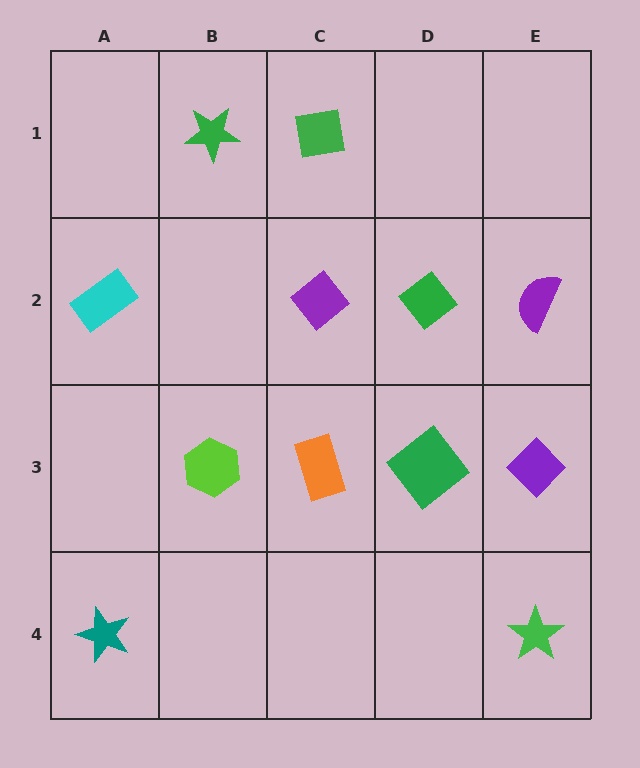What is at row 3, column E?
A purple diamond.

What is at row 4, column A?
A teal star.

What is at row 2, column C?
A purple diamond.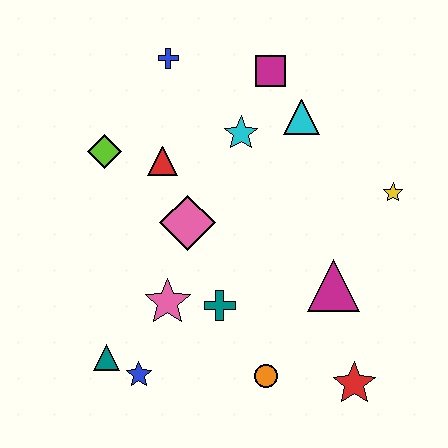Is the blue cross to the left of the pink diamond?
Yes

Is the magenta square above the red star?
Yes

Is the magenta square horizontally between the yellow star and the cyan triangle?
No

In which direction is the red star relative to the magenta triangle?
The red star is below the magenta triangle.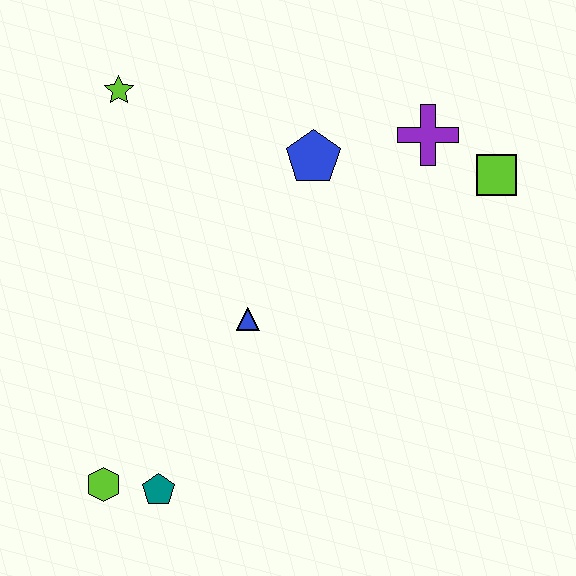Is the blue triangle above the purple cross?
No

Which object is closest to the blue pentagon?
The purple cross is closest to the blue pentagon.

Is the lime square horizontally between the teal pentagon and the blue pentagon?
No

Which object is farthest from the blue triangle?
The lime square is farthest from the blue triangle.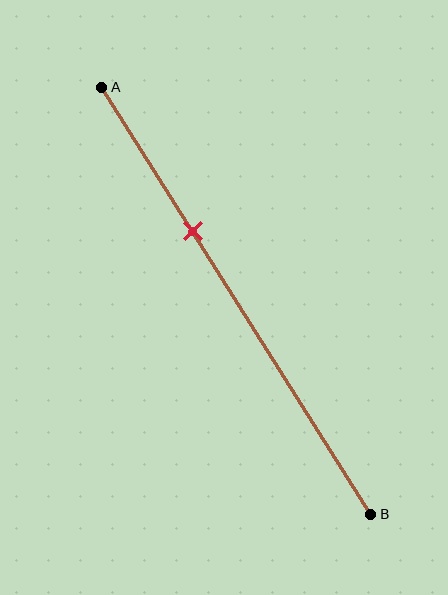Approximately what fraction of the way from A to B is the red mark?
The red mark is approximately 35% of the way from A to B.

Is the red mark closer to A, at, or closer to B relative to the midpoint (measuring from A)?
The red mark is closer to point A than the midpoint of segment AB.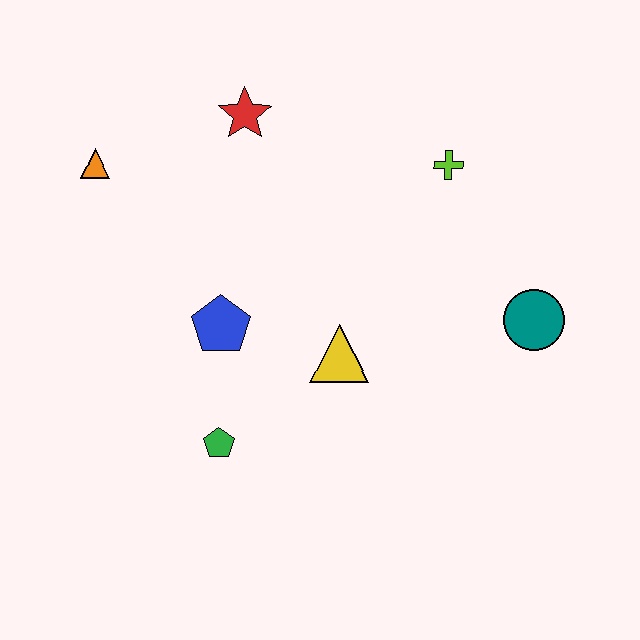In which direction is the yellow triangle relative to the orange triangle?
The yellow triangle is to the right of the orange triangle.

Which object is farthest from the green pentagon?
The lime cross is farthest from the green pentagon.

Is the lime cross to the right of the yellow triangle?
Yes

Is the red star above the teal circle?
Yes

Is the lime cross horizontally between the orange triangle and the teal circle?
Yes